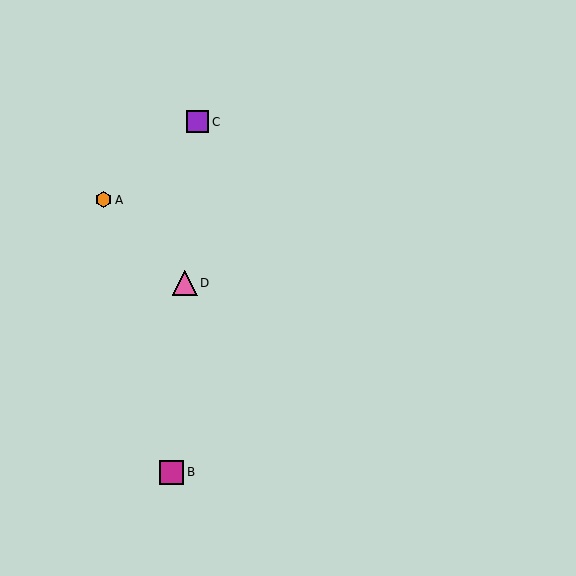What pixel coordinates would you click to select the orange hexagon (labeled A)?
Click at (104, 200) to select the orange hexagon A.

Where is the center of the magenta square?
The center of the magenta square is at (172, 472).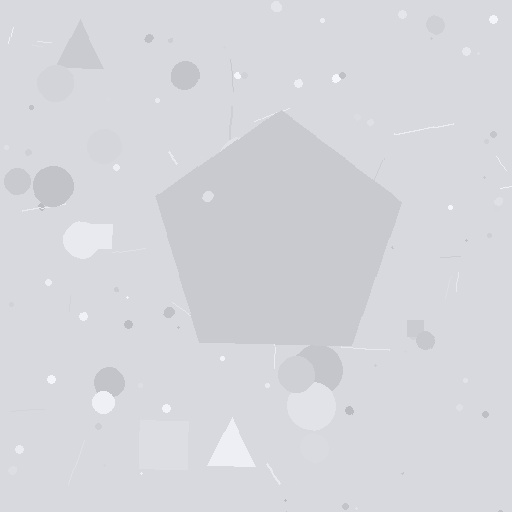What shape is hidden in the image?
A pentagon is hidden in the image.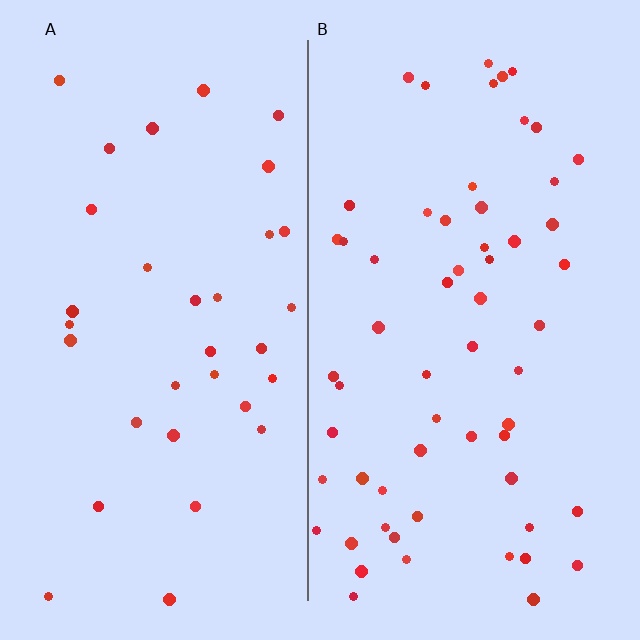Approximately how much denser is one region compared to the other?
Approximately 1.8× — region B over region A.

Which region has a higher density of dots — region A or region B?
B (the right).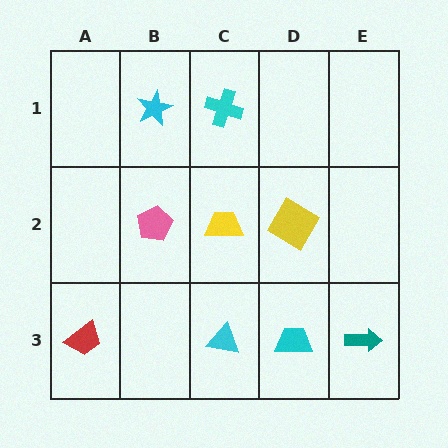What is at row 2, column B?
A pink pentagon.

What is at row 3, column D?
A cyan trapezoid.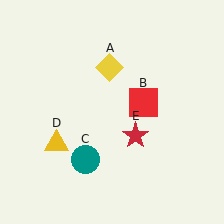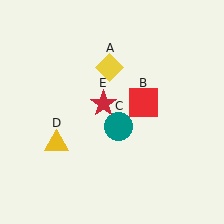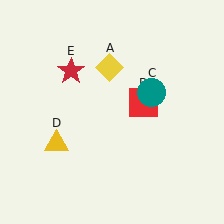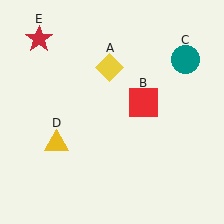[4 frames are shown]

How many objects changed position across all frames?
2 objects changed position: teal circle (object C), red star (object E).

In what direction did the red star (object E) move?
The red star (object E) moved up and to the left.